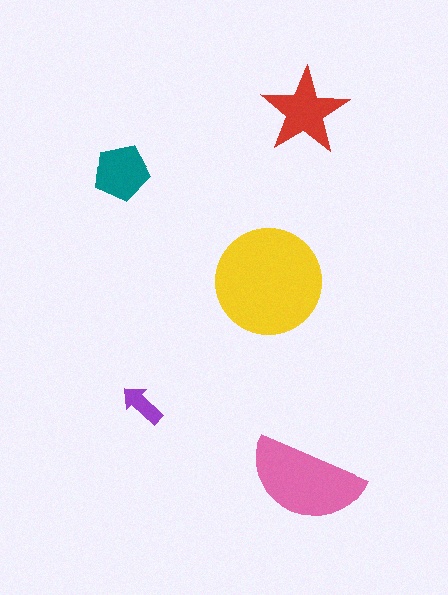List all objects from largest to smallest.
The yellow circle, the pink semicircle, the red star, the teal pentagon, the purple arrow.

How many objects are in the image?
There are 5 objects in the image.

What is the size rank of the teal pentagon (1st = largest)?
4th.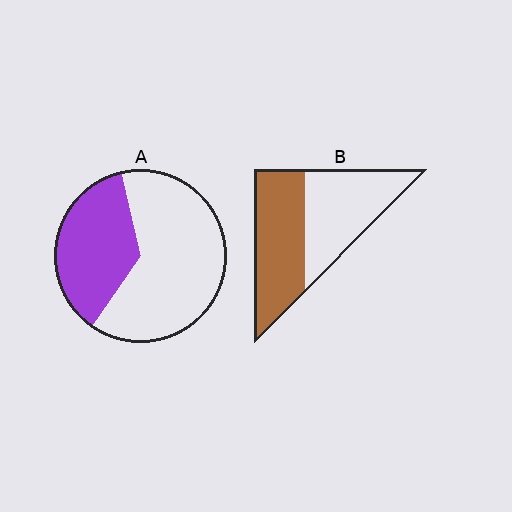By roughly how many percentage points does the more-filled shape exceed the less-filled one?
By roughly 15 percentage points (B over A).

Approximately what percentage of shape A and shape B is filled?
A is approximately 35% and B is approximately 50%.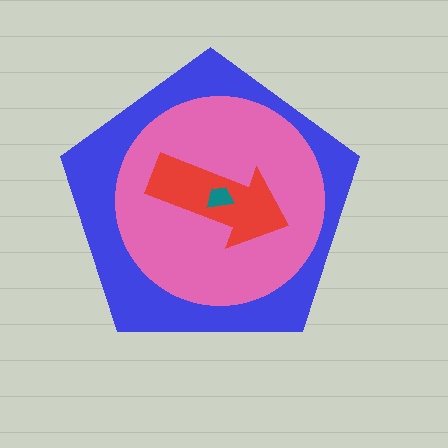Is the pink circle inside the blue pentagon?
Yes.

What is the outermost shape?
The blue pentagon.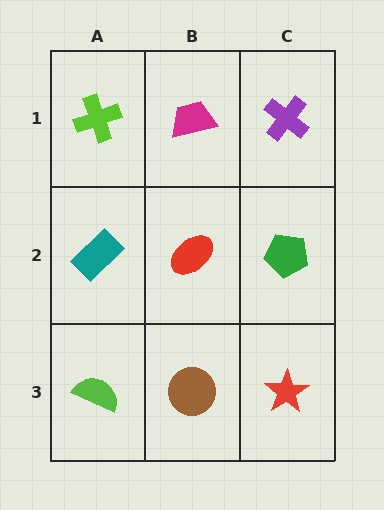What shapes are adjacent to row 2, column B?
A magenta trapezoid (row 1, column B), a brown circle (row 3, column B), a teal rectangle (row 2, column A), a green pentagon (row 2, column C).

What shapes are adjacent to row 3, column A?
A teal rectangle (row 2, column A), a brown circle (row 3, column B).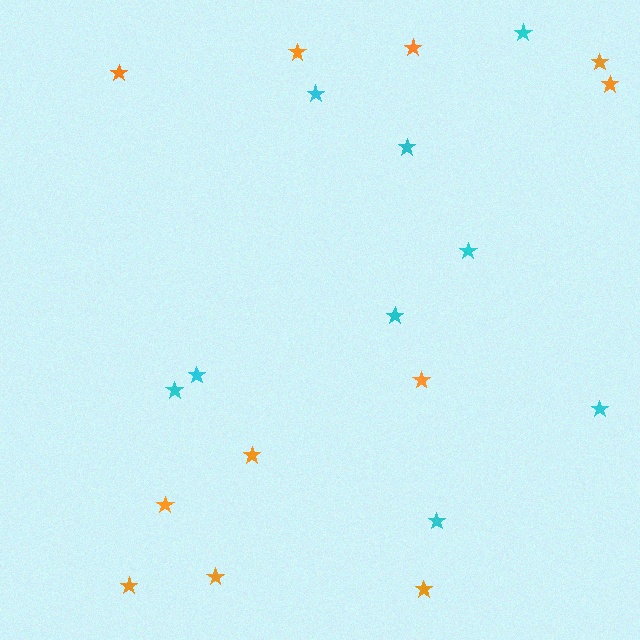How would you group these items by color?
There are 2 groups: one group of cyan stars (9) and one group of orange stars (11).